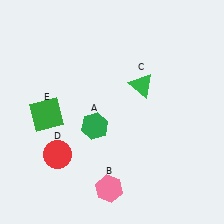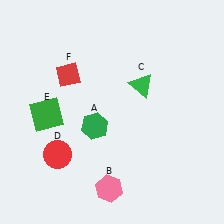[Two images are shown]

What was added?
A red diamond (F) was added in Image 2.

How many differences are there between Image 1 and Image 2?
There is 1 difference between the two images.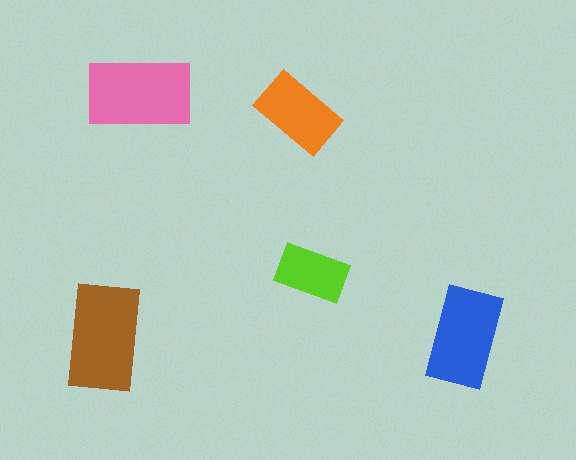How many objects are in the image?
There are 5 objects in the image.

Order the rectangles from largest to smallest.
the brown one, the pink one, the blue one, the orange one, the lime one.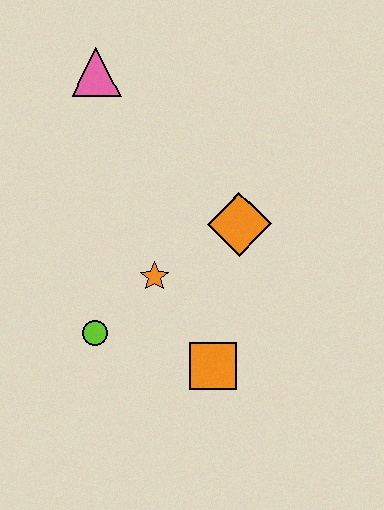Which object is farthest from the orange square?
The pink triangle is farthest from the orange square.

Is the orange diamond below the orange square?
No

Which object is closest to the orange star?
The lime circle is closest to the orange star.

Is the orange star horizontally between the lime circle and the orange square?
Yes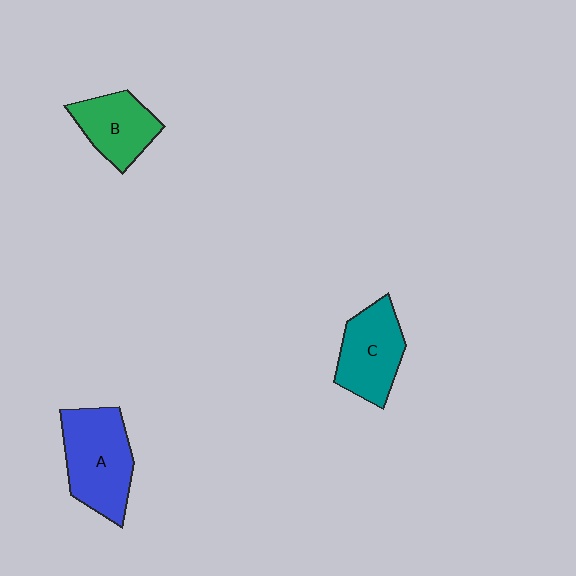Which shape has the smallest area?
Shape B (green).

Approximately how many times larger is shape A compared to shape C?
Approximately 1.3 times.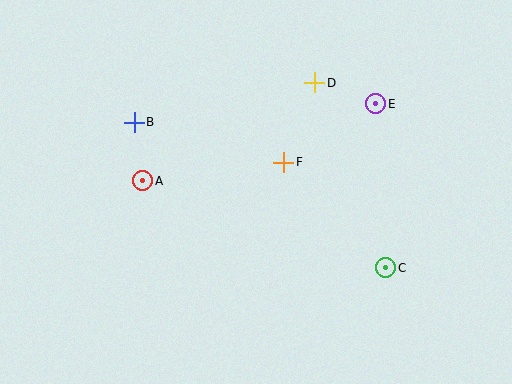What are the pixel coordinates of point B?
Point B is at (134, 122).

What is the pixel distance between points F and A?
The distance between F and A is 142 pixels.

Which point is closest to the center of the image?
Point F at (284, 162) is closest to the center.